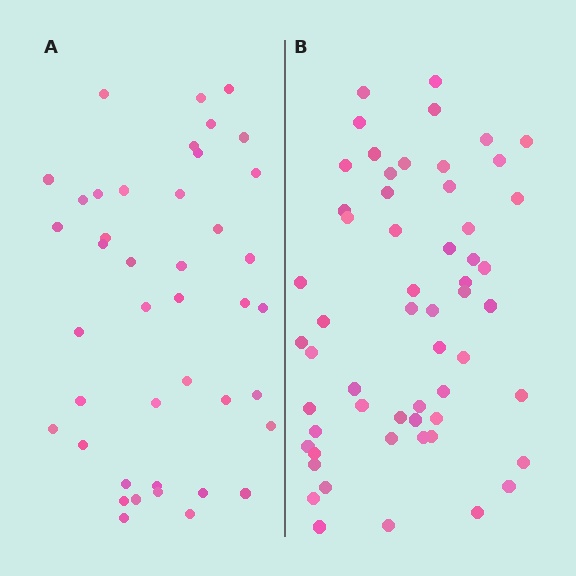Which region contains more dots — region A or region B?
Region B (the right region) has more dots.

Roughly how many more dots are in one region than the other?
Region B has approximately 15 more dots than region A.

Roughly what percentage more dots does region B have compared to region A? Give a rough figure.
About 35% more.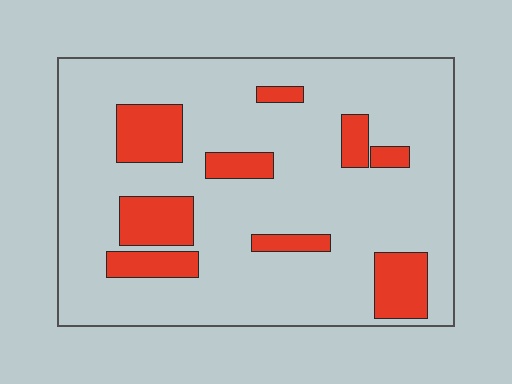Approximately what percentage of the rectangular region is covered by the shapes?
Approximately 20%.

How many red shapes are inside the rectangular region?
9.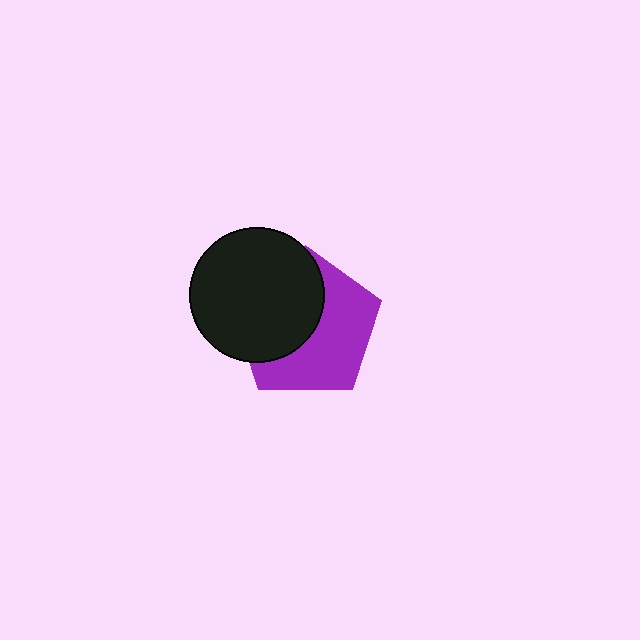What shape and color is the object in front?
The object in front is a black circle.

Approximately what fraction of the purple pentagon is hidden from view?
Roughly 47% of the purple pentagon is hidden behind the black circle.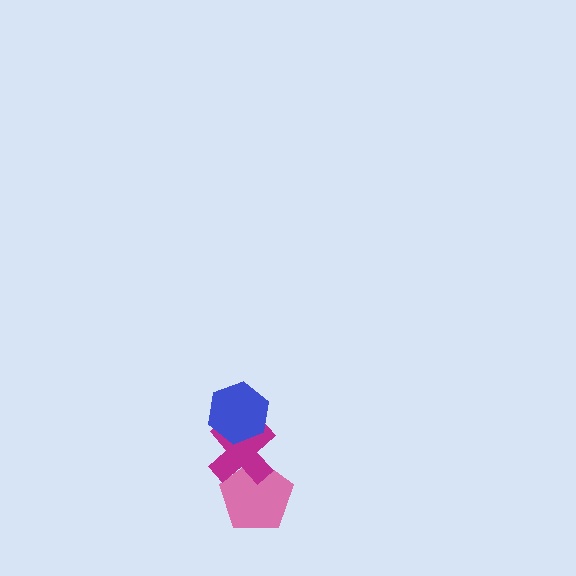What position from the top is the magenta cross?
The magenta cross is 2nd from the top.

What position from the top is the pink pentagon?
The pink pentagon is 3rd from the top.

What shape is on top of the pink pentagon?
The magenta cross is on top of the pink pentagon.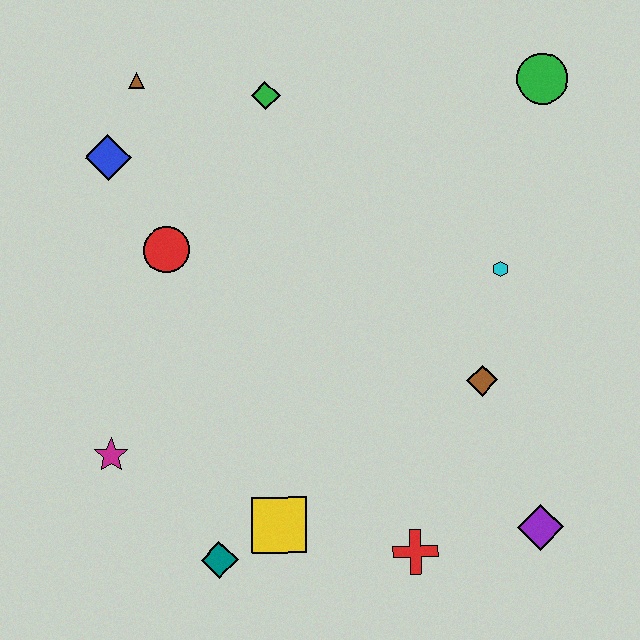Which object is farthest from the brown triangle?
The purple diamond is farthest from the brown triangle.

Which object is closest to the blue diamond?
The brown triangle is closest to the blue diamond.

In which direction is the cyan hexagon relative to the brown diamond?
The cyan hexagon is above the brown diamond.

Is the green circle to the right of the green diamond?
Yes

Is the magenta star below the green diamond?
Yes